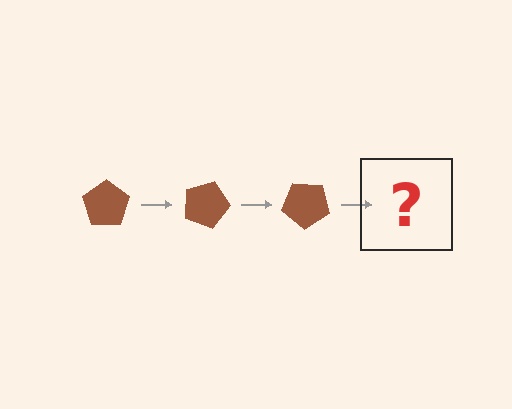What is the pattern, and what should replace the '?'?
The pattern is that the pentagon rotates 20 degrees each step. The '?' should be a brown pentagon rotated 60 degrees.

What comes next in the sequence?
The next element should be a brown pentagon rotated 60 degrees.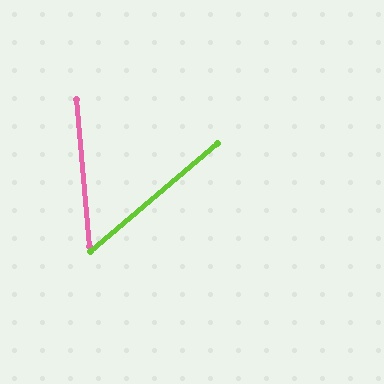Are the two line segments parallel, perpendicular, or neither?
Neither parallel nor perpendicular — they differ by about 55°.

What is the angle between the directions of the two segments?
Approximately 55 degrees.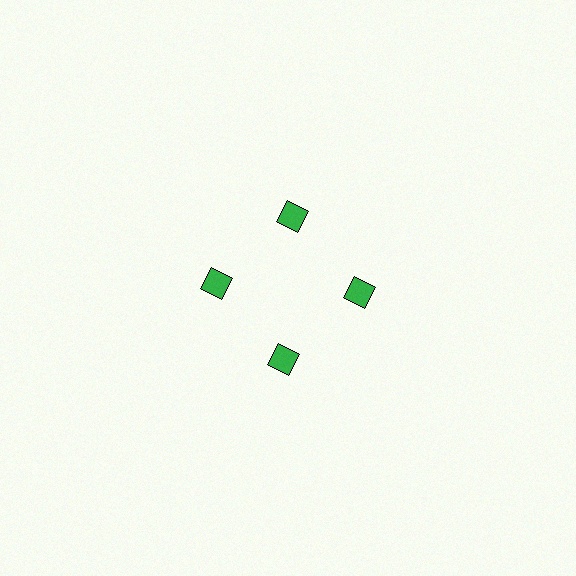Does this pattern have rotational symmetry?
Yes, this pattern has 4-fold rotational symmetry. It looks the same after rotating 90 degrees around the center.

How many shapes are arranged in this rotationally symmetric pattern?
There are 4 shapes, arranged in 4 groups of 1.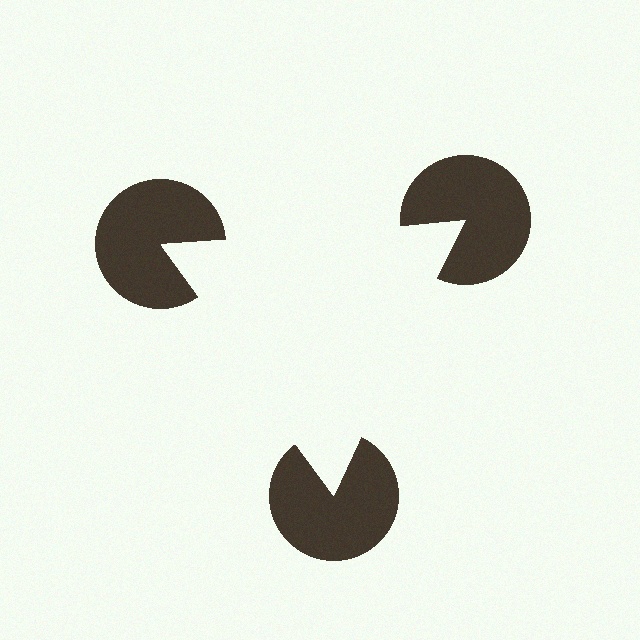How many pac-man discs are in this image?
There are 3 — one at each vertex of the illusory triangle.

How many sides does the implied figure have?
3 sides.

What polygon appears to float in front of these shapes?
An illusory triangle — its edges are inferred from the aligned wedge cuts in the pac-man discs, not physically drawn.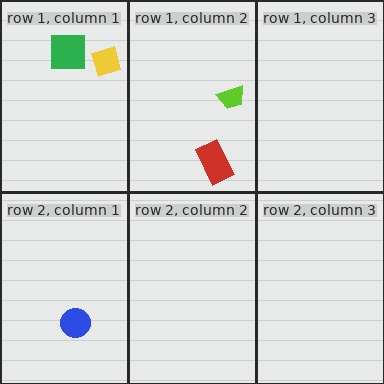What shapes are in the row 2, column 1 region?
The blue circle.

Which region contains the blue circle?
The row 2, column 1 region.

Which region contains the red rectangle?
The row 1, column 2 region.